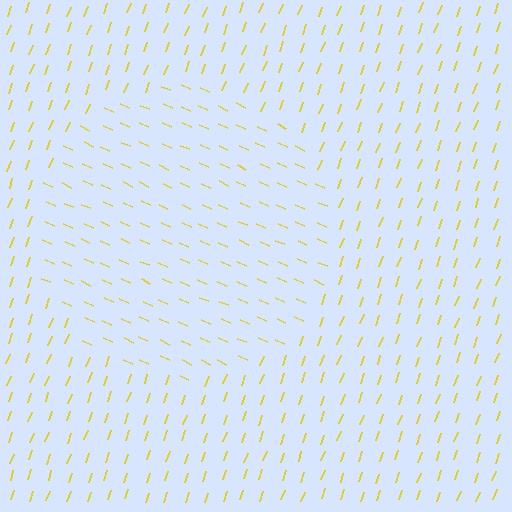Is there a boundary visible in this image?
Yes, there is a texture boundary formed by a change in line orientation.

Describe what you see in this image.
The image is filled with small yellow line segments. A circle region in the image has lines oriented differently from the surrounding lines, creating a visible texture boundary.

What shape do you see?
I see a circle.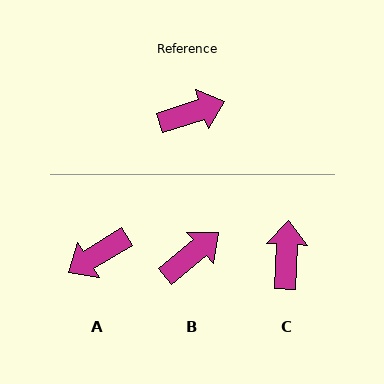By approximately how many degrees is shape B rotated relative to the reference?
Approximately 21 degrees counter-clockwise.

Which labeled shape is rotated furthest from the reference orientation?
A, about 166 degrees away.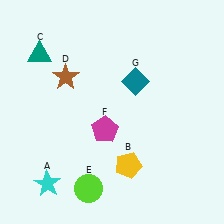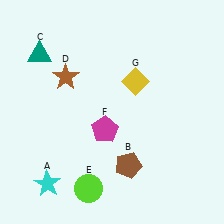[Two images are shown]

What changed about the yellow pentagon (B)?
In Image 1, B is yellow. In Image 2, it changed to brown.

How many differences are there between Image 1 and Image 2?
There are 2 differences between the two images.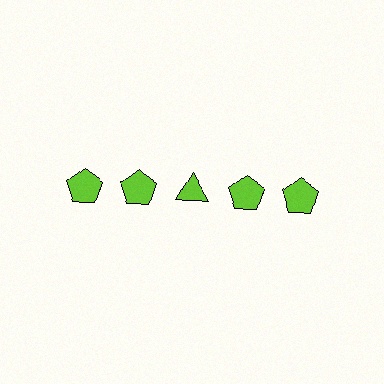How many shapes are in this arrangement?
There are 5 shapes arranged in a grid pattern.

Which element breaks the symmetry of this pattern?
The lime triangle in the top row, center column breaks the symmetry. All other shapes are lime pentagons.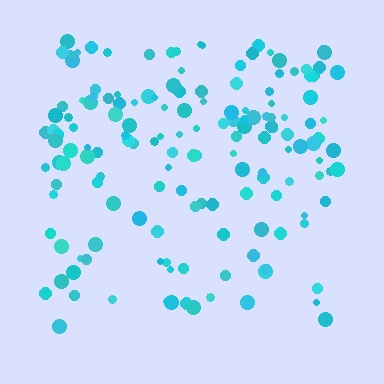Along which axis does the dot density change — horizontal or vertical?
Vertical.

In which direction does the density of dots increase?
From bottom to top, with the top side densest.